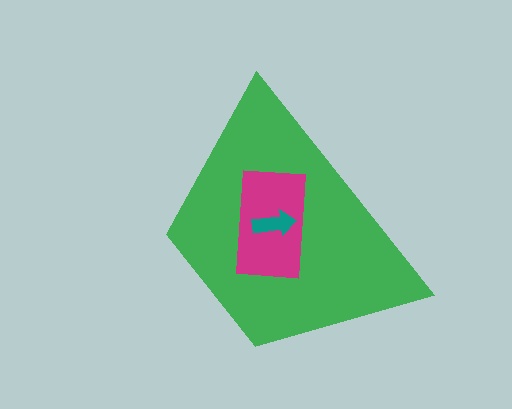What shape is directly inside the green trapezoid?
The magenta rectangle.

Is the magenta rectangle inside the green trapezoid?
Yes.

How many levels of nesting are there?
3.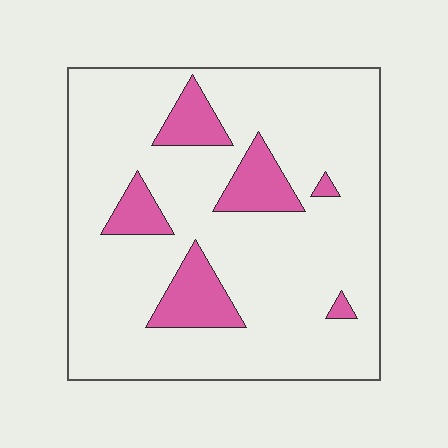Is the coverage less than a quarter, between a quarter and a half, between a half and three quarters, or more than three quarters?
Less than a quarter.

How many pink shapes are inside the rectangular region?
6.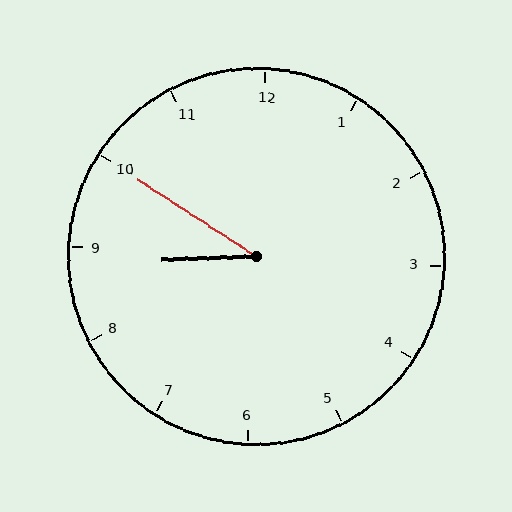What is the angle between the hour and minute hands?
Approximately 35 degrees.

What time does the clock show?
8:50.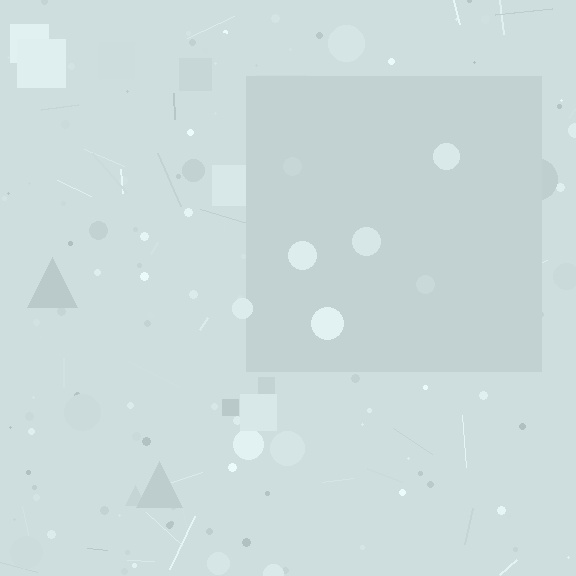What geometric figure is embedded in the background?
A square is embedded in the background.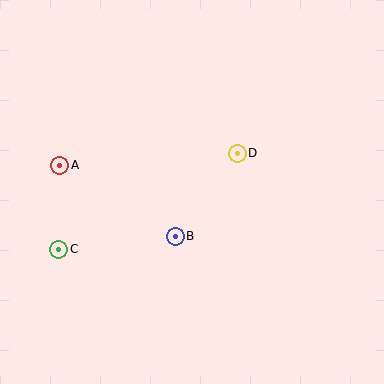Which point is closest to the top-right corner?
Point D is closest to the top-right corner.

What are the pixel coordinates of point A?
Point A is at (60, 165).